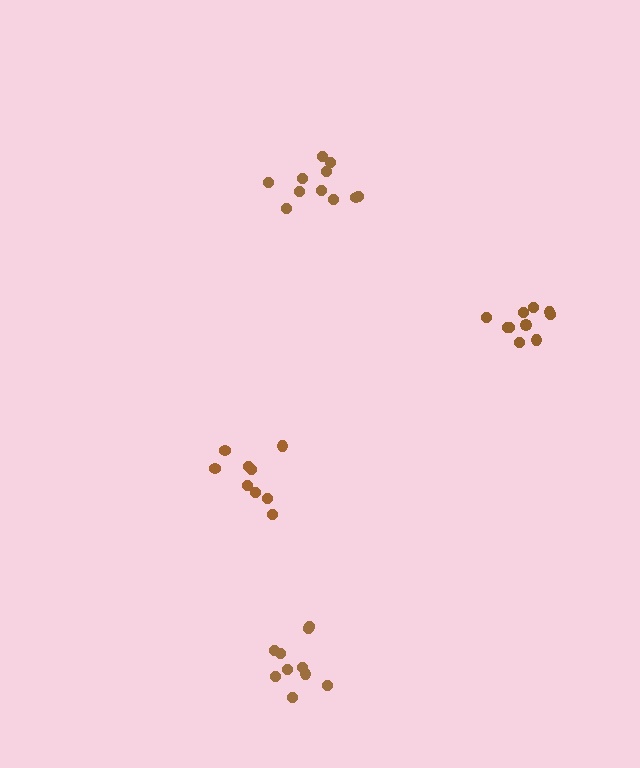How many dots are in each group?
Group 1: 11 dots, Group 2: 10 dots, Group 3: 9 dots, Group 4: 10 dots (40 total).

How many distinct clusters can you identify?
There are 4 distinct clusters.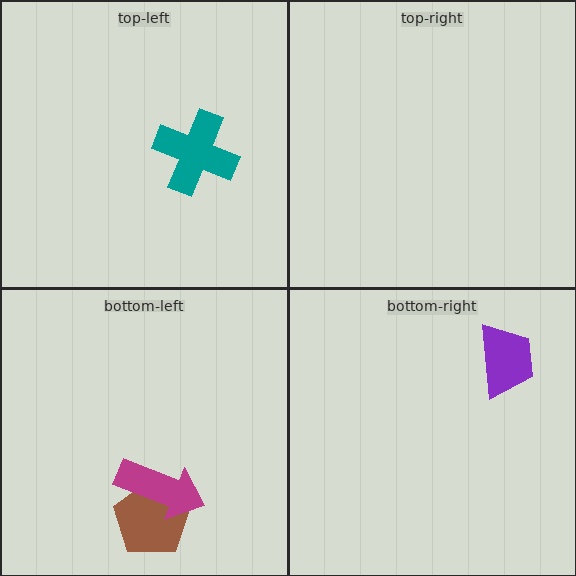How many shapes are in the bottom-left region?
2.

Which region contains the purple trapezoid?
The bottom-right region.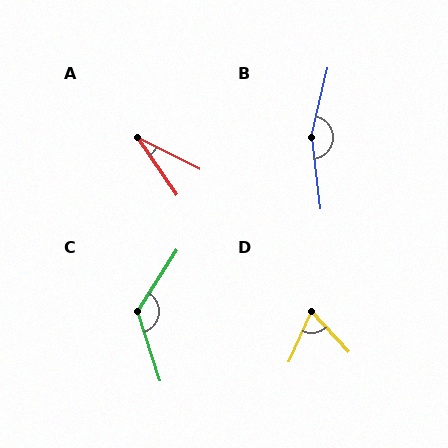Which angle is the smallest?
A, at approximately 28 degrees.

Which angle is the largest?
B, at approximately 160 degrees.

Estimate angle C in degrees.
Approximately 129 degrees.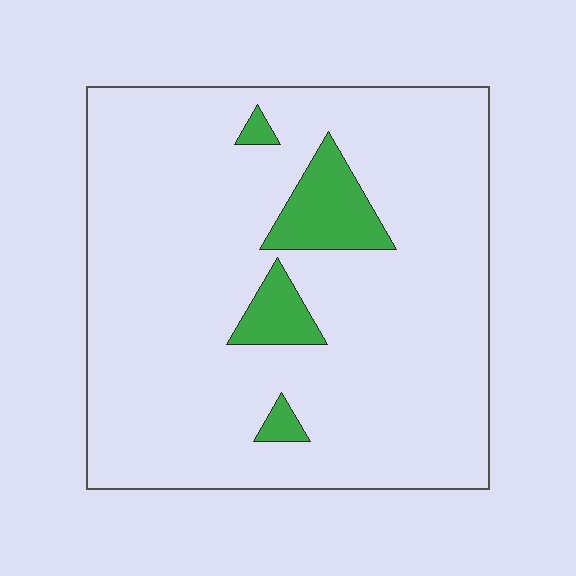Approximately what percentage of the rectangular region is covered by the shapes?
Approximately 10%.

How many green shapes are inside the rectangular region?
4.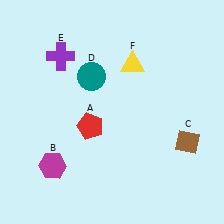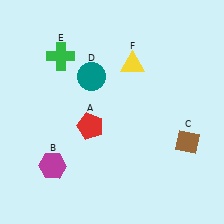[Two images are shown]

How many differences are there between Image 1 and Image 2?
There is 1 difference between the two images.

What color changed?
The cross (E) changed from purple in Image 1 to green in Image 2.